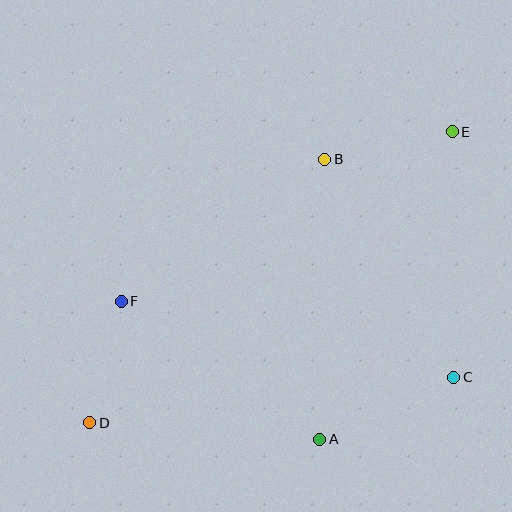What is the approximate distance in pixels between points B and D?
The distance between B and D is approximately 353 pixels.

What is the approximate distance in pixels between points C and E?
The distance between C and E is approximately 245 pixels.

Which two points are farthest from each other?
Points D and E are farthest from each other.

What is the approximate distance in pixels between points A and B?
The distance between A and B is approximately 280 pixels.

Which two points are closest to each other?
Points D and F are closest to each other.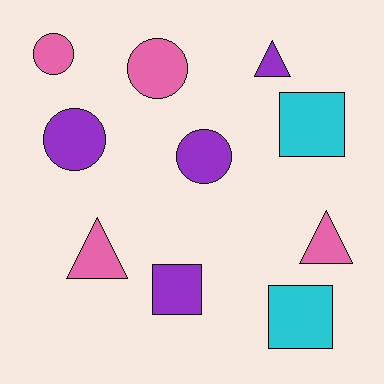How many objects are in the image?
There are 10 objects.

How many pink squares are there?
There are no pink squares.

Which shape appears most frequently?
Circle, with 4 objects.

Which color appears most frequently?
Pink, with 4 objects.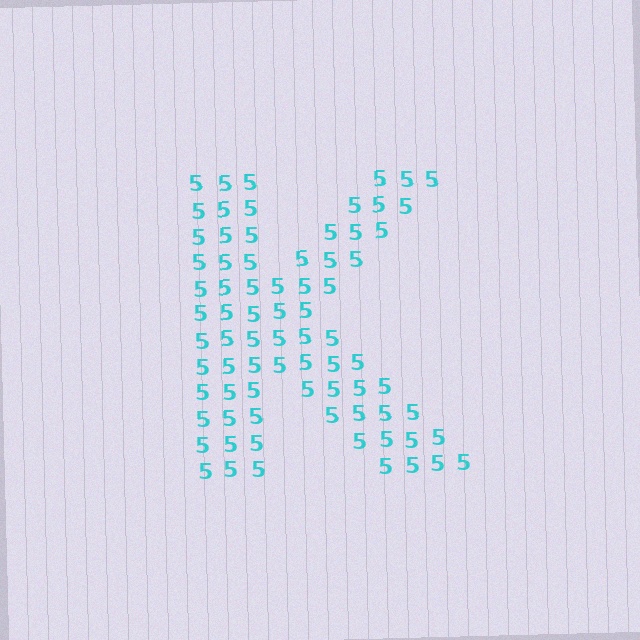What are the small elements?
The small elements are digit 5's.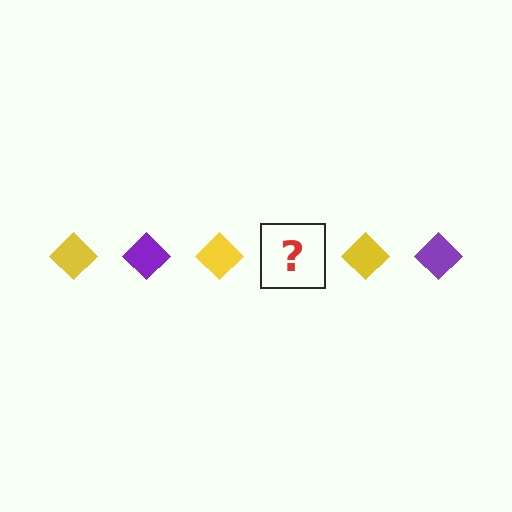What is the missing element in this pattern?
The missing element is a purple diamond.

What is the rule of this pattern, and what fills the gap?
The rule is that the pattern cycles through yellow, purple diamonds. The gap should be filled with a purple diamond.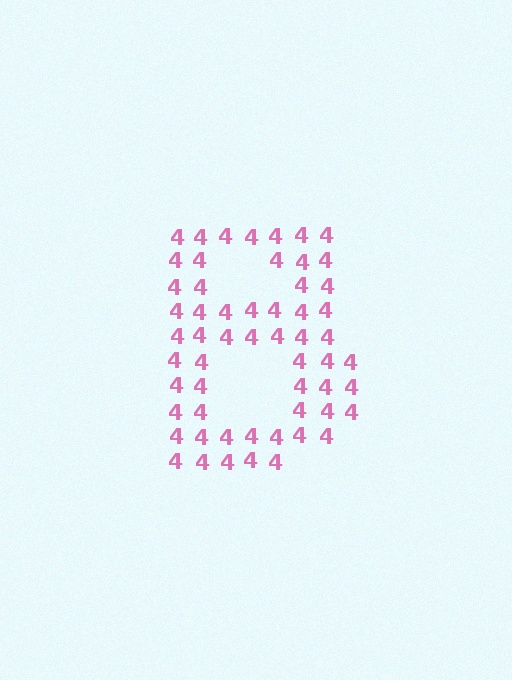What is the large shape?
The large shape is the letter B.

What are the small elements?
The small elements are digit 4's.